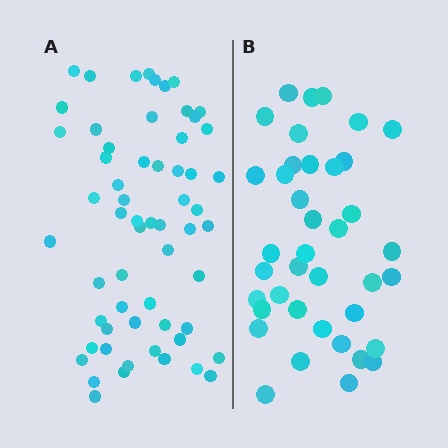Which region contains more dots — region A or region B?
Region A (the left region) has more dots.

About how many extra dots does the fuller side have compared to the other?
Region A has approximately 20 more dots than region B.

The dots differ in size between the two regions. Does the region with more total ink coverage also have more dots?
No. Region B has more total ink coverage because its dots are larger, but region A actually contains more individual dots. Total area can be misleading — the number of items is what matters here.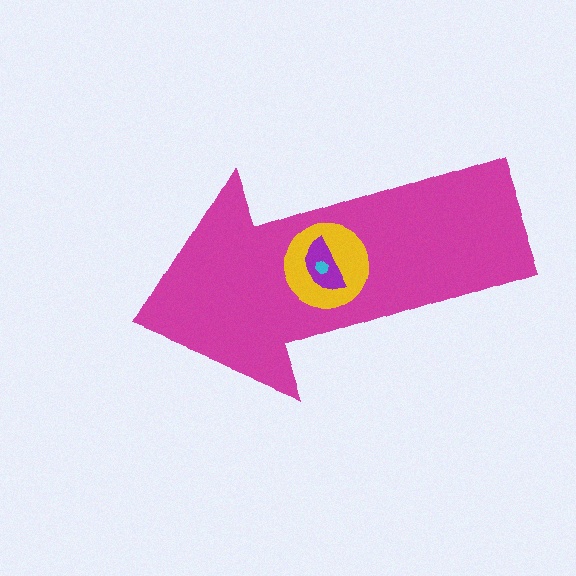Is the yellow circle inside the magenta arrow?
Yes.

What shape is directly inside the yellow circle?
The purple semicircle.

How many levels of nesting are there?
4.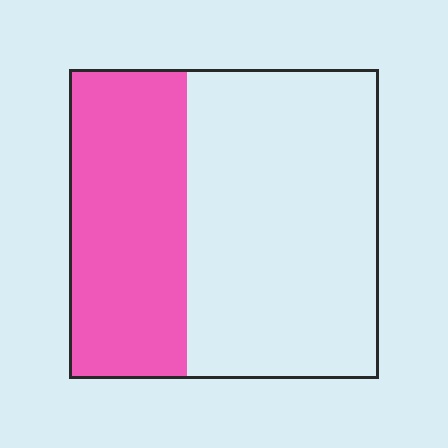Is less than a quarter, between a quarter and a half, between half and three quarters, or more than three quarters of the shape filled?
Between a quarter and a half.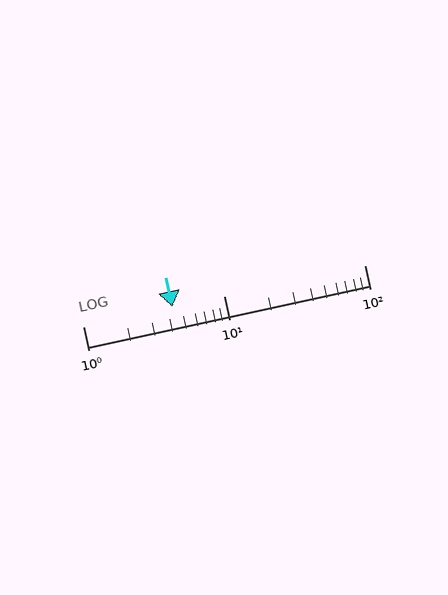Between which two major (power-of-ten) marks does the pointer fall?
The pointer is between 1 and 10.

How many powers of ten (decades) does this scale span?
The scale spans 2 decades, from 1 to 100.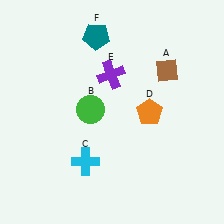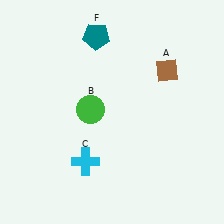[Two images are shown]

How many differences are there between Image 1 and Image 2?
There are 2 differences between the two images.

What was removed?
The purple cross (E), the orange pentagon (D) were removed in Image 2.